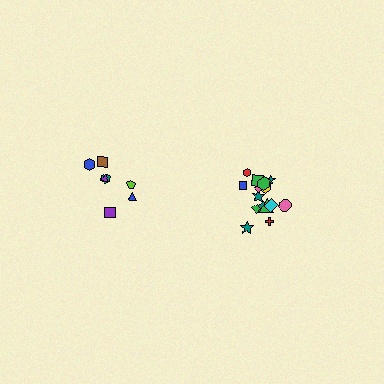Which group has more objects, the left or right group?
The right group.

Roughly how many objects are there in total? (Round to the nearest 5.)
Roughly 20 objects in total.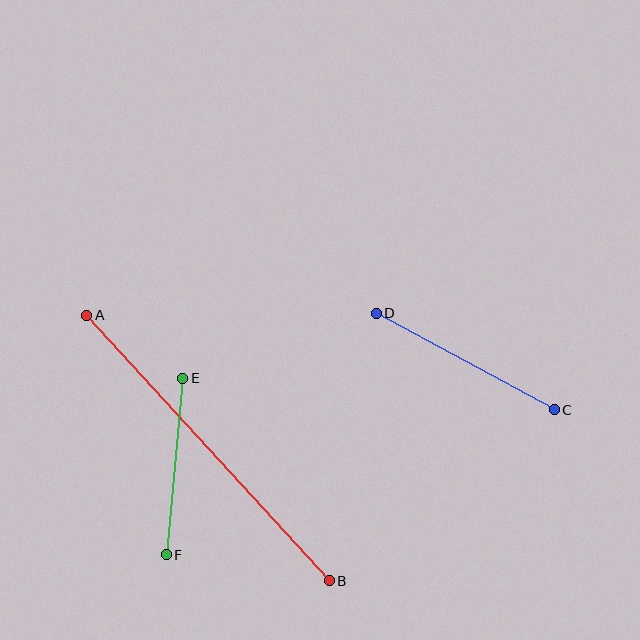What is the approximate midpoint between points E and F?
The midpoint is at approximately (175, 466) pixels.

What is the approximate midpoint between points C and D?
The midpoint is at approximately (465, 361) pixels.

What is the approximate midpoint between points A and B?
The midpoint is at approximately (208, 448) pixels.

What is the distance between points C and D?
The distance is approximately 203 pixels.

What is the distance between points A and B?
The distance is approximately 360 pixels.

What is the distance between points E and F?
The distance is approximately 178 pixels.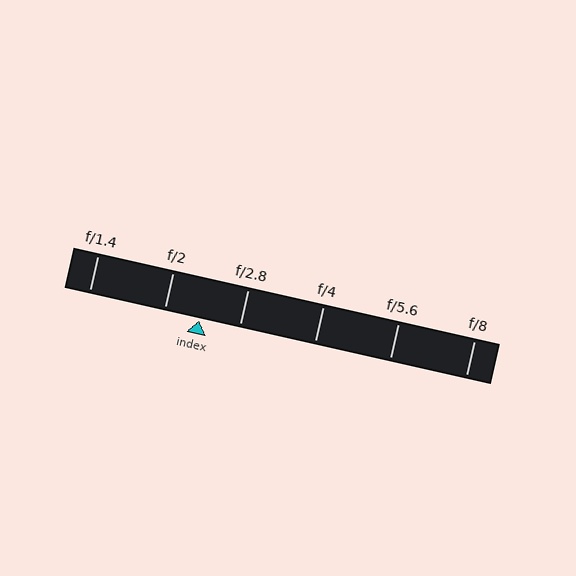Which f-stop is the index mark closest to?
The index mark is closest to f/2.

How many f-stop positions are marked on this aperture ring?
There are 6 f-stop positions marked.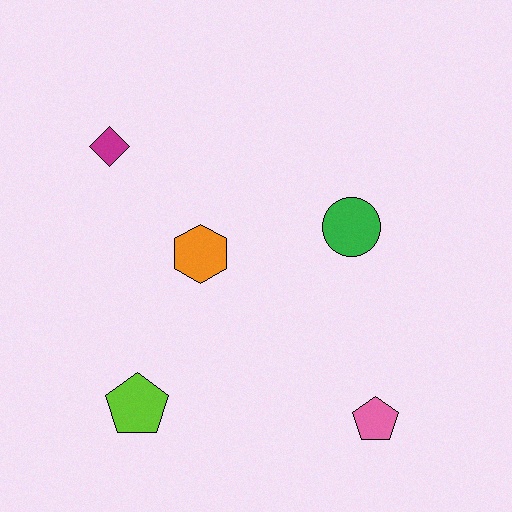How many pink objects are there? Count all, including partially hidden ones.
There is 1 pink object.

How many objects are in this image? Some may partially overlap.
There are 5 objects.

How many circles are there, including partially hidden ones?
There is 1 circle.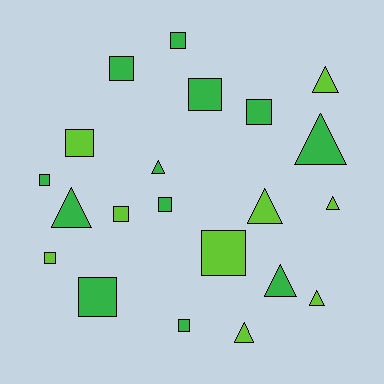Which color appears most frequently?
Green, with 12 objects.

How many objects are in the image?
There are 21 objects.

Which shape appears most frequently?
Square, with 12 objects.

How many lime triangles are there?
There are 5 lime triangles.